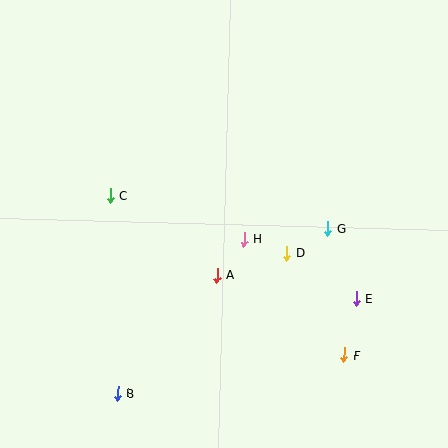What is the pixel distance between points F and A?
The distance between F and A is 150 pixels.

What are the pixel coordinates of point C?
Point C is at (110, 196).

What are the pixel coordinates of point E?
Point E is at (356, 298).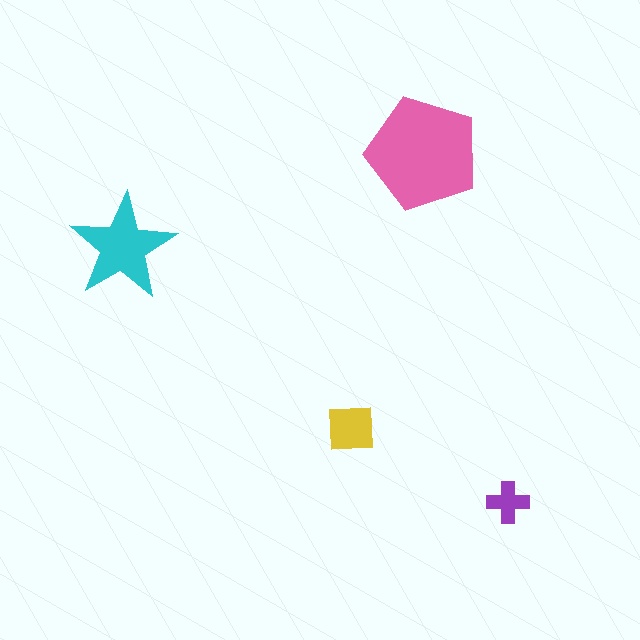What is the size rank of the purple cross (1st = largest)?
4th.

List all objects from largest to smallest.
The pink pentagon, the cyan star, the yellow square, the purple cross.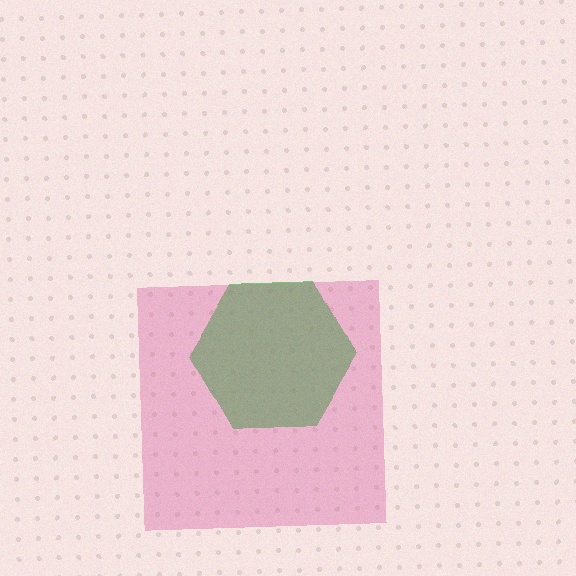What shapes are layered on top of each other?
The layered shapes are: a green hexagon, a pink square.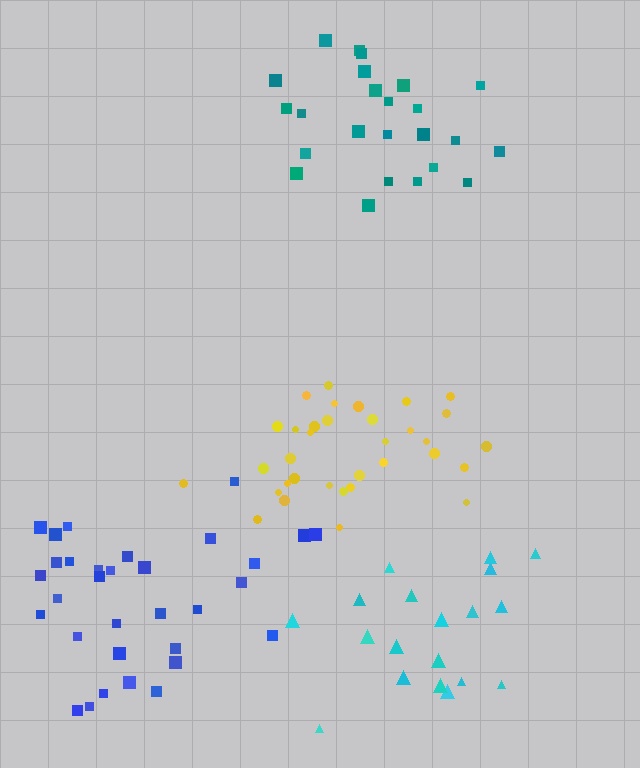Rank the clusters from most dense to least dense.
yellow, blue, teal, cyan.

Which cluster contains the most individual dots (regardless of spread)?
Yellow (34).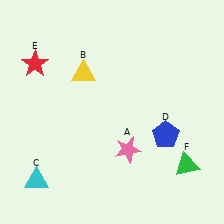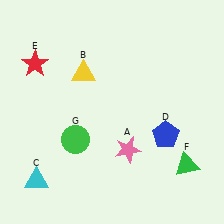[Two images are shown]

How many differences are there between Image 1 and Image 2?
There is 1 difference between the two images.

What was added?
A green circle (G) was added in Image 2.